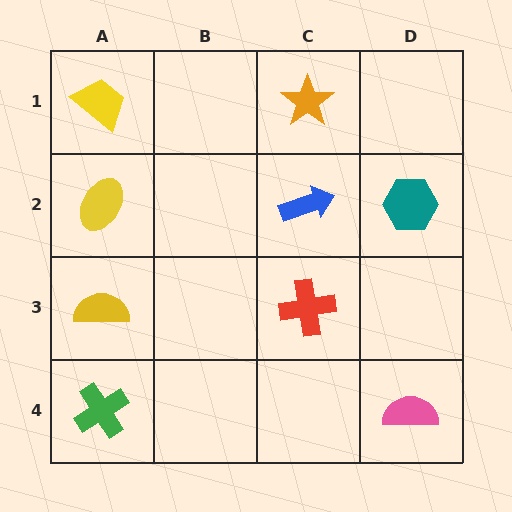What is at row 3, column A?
A yellow semicircle.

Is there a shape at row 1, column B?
No, that cell is empty.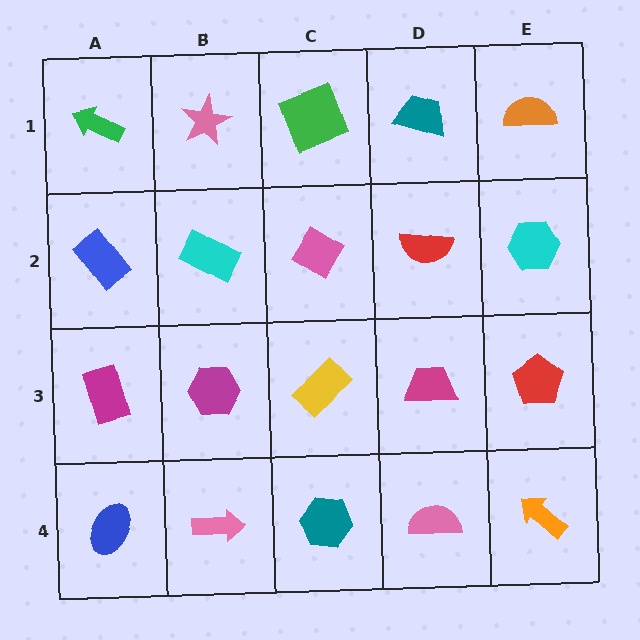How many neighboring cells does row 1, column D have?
3.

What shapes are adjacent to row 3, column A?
A blue rectangle (row 2, column A), a blue ellipse (row 4, column A), a magenta hexagon (row 3, column B).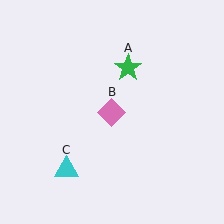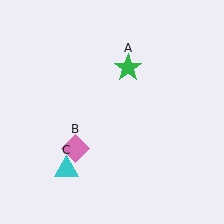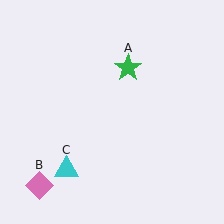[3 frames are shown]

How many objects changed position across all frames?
1 object changed position: pink diamond (object B).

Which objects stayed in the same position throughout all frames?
Green star (object A) and cyan triangle (object C) remained stationary.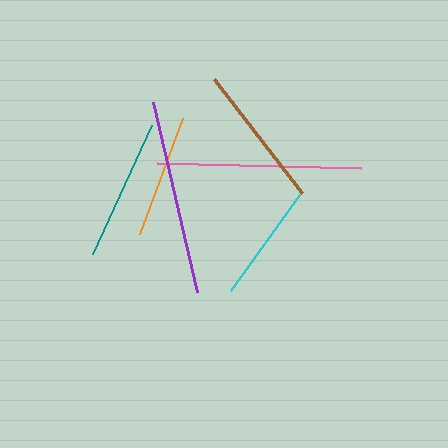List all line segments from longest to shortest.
From longest to shortest: pink, purple, brown, teal, orange, cyan.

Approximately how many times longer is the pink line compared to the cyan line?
The pink line is approximately 1.7 times the length of the cyan line.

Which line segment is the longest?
The pink line is the longest at approximately 204 pixels.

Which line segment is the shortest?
The cyan line is the shortest at approximately 119 pixels.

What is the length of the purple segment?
The purple segment is approximately 195 pixels long.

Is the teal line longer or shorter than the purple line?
The purple line is longer than the teal line.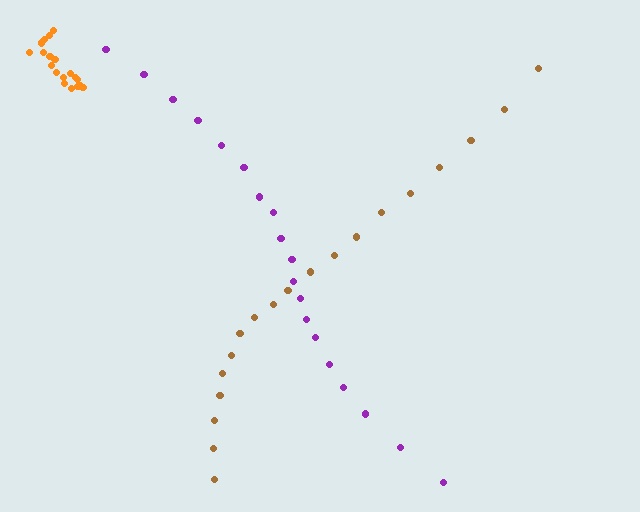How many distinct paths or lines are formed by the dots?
There are 3 distinct paths.